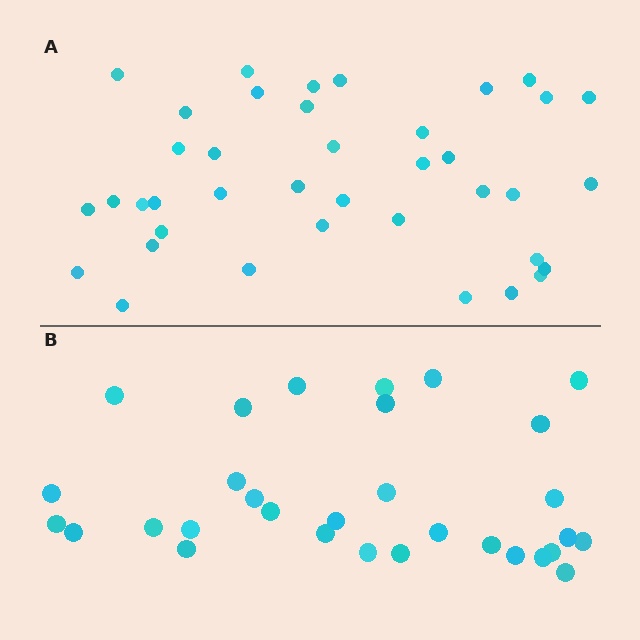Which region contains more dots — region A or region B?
Region A (the top region) has more dots.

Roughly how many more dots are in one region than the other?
Region A has roughly 8 or so more dots than region B.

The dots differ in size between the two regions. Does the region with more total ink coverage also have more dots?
No. Region B has more total ink coverage because its dots are larger, but region A actually contains more individual dots. Total area can be misleading — the number of items is what matters here.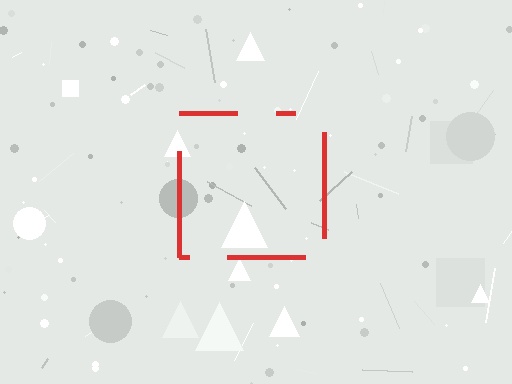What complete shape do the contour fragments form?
The contour fragments form a square.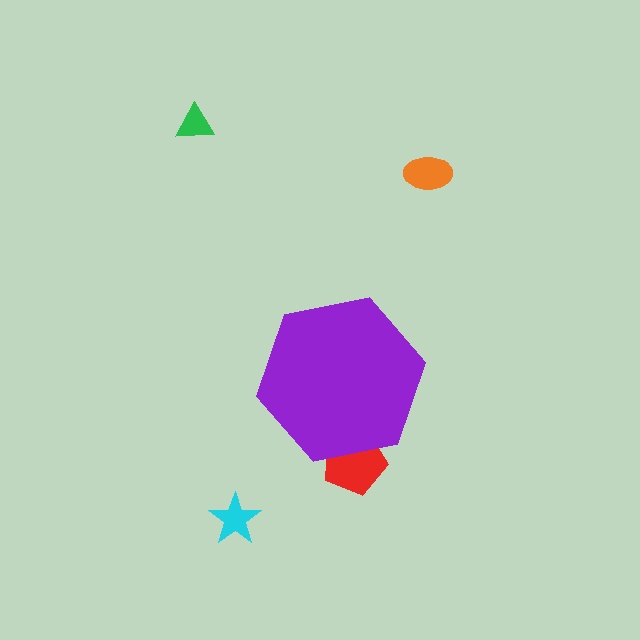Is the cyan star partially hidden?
No, the cyan star is fully visible.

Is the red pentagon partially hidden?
Yes, the red pentagon is partially hidden behind the purple hexagon.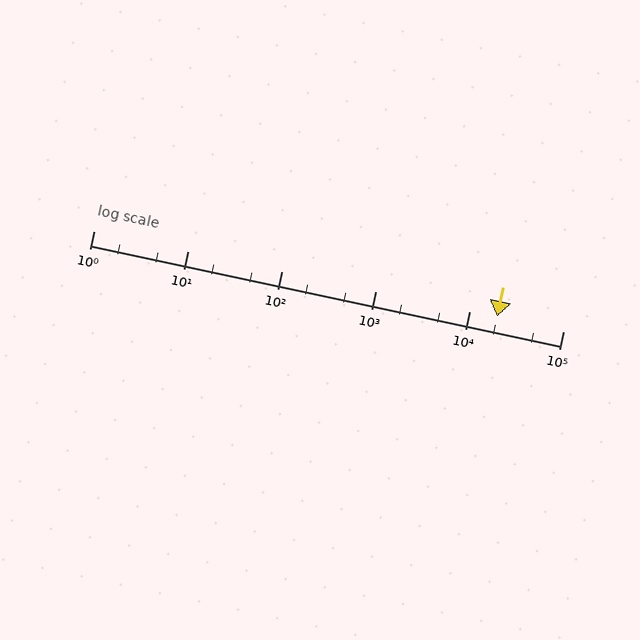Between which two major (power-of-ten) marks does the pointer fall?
The pointer is between 10000 and 100000.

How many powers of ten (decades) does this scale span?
The scale spans 5 decades, from 1 to 100000.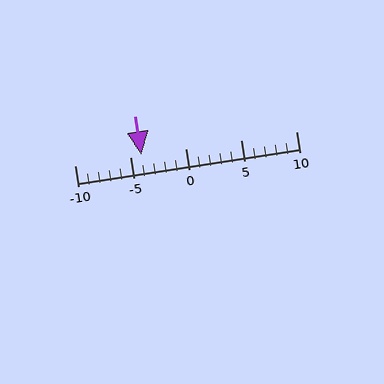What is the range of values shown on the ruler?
The ruler shows values from -10 to 10.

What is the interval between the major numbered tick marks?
The major tick marks are spaced 5 units apart.